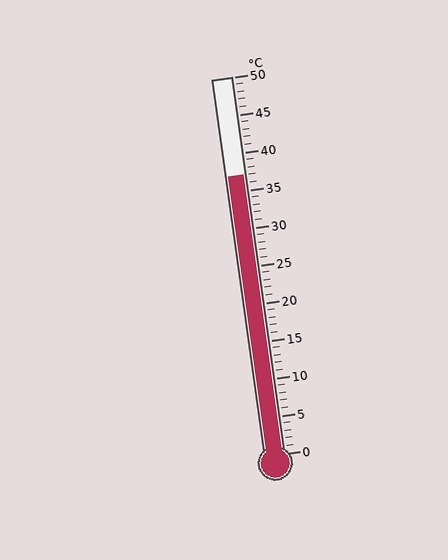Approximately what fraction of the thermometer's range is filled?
The thermometer is filled to approximately 75% of its range.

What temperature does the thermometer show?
The thermometer shows approximately 37°C.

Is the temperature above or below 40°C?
The temperature is below 40°C.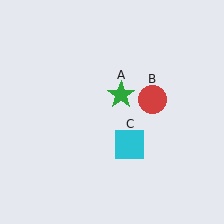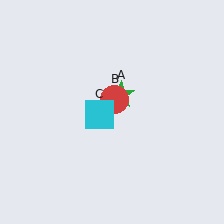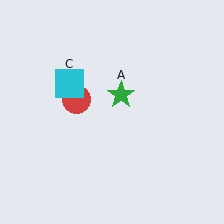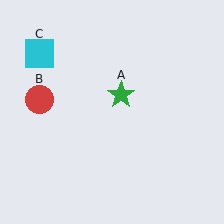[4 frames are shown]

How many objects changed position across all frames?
2 objects changed position: red circle (object B), cyan square (object C).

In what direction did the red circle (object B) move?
The red circle (object B) moved left.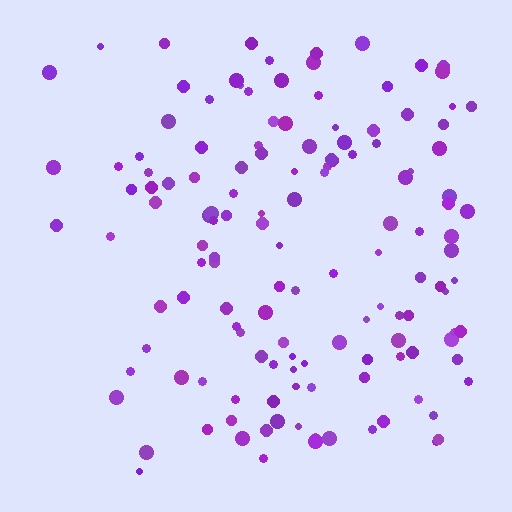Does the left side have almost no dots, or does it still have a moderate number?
Still a moderate number, just noticeably fewer than the right.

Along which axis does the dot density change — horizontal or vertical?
Horizontal.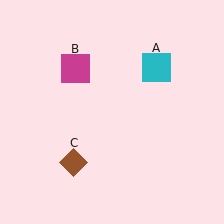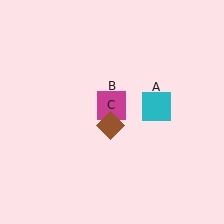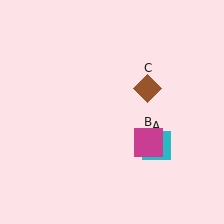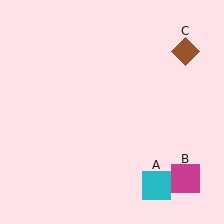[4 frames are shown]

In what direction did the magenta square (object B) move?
The magenta square (object B) moved down and to the right.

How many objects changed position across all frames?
3 objects changed position: cyan square (object A), magenta square (object B), brown diamond (object C).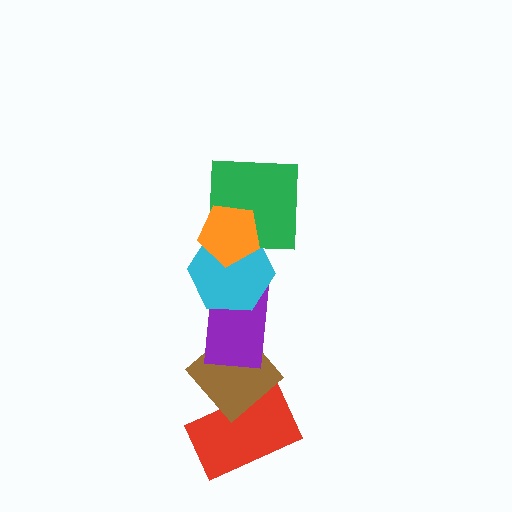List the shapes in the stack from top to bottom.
From top to bottom: the orange pentagon, the green square, the cyan hexagon, the purple rectangle, the brown diamond, the red rectangle.